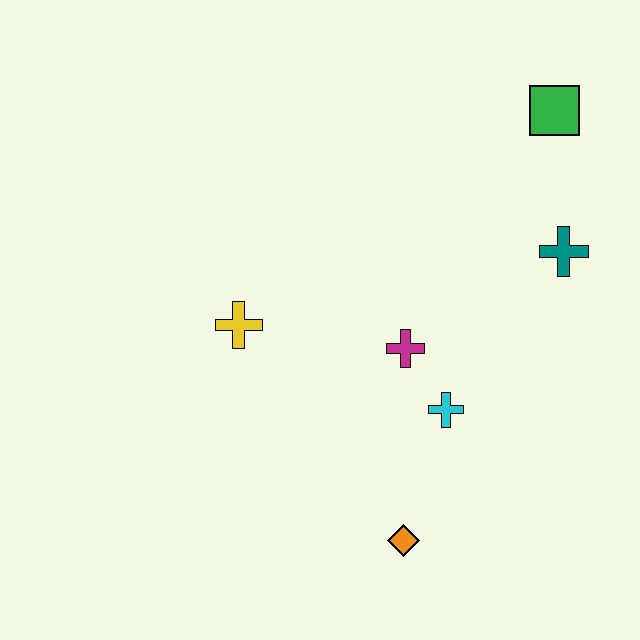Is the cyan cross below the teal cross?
Yes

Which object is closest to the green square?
The teal cross is closest to the green square.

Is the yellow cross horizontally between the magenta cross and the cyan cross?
No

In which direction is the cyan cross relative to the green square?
The cyan cross is below the green square.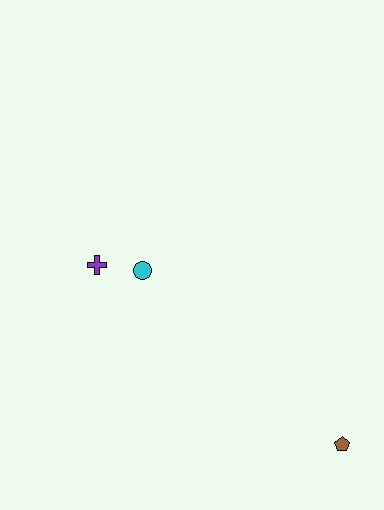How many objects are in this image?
There are 3 objects.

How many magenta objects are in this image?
There are no magenta objects.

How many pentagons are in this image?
There is 1 pentagon.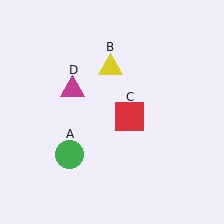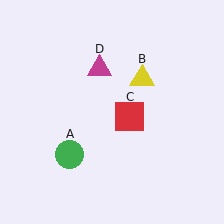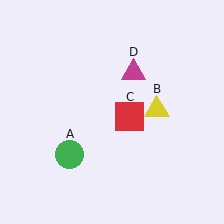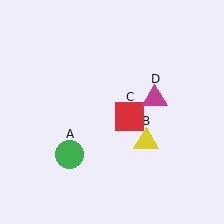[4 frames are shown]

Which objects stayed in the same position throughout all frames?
Green circle (object A) and red square (object C) remained stationary.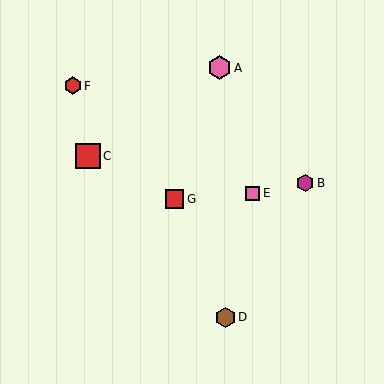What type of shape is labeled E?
Shape E is a pink square.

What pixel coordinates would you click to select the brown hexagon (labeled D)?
Click at (225, 317) to select the brown hexagon D.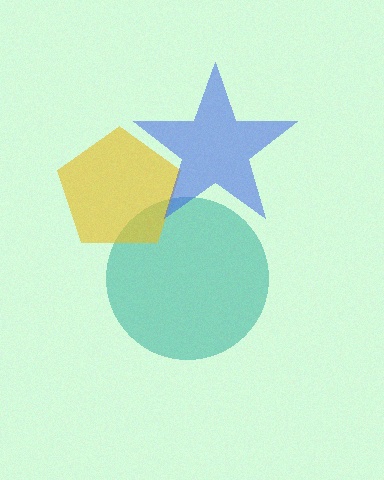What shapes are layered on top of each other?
The layered shapes are: a teal circle, a yellow pentagon, a blue star.